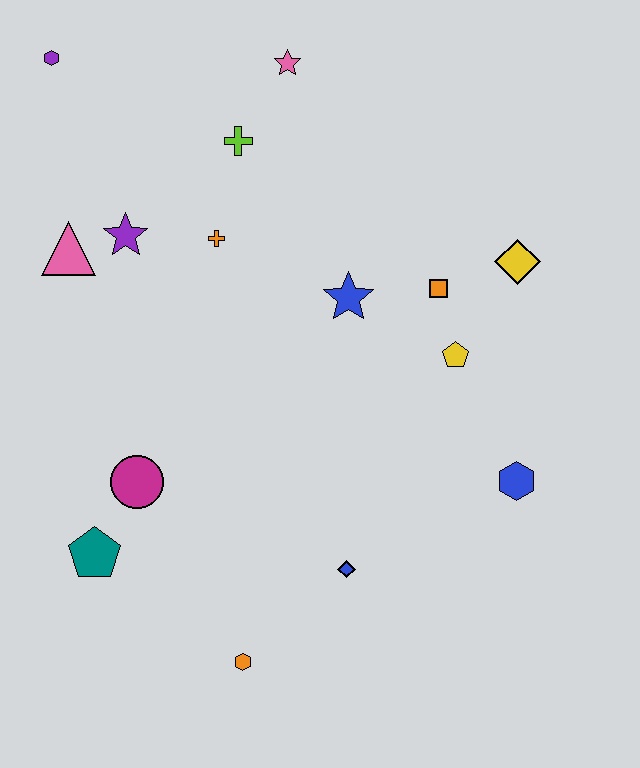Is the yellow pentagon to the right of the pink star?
Yes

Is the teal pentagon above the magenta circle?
No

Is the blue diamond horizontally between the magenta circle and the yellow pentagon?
Yes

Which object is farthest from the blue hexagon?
The purple hexagon is farthest from the blue hexagon.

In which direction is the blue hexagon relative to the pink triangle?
The blue hexagon is to the right of the pink triangle.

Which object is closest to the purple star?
The pink triangle is closest to the purple star.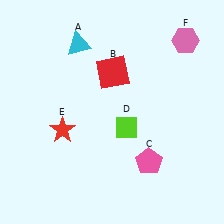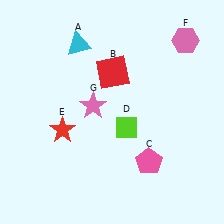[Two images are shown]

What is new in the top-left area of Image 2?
A pink star (G) was added in the top-left area of Image 2.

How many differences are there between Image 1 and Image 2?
There is 1 difference between the two images.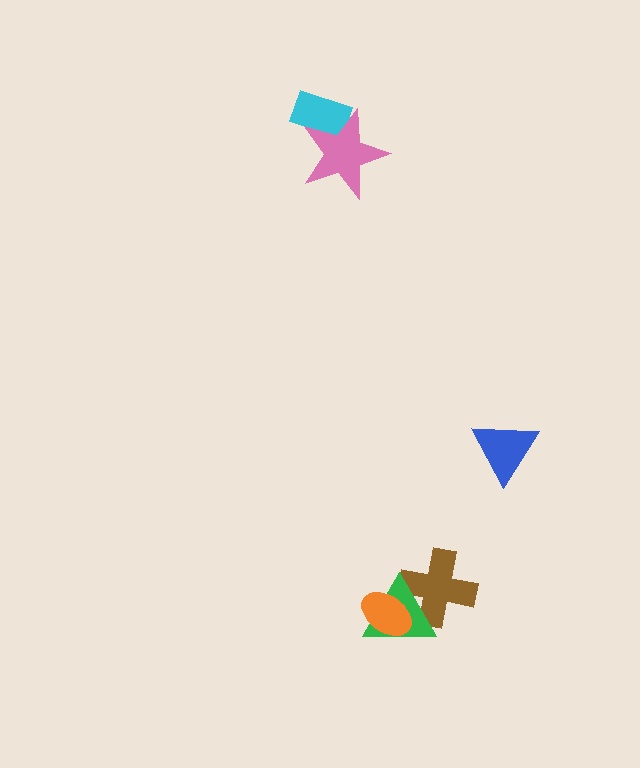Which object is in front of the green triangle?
The orange ellipse is in front of the green triangle.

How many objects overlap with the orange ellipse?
2 objects overlap with the orange ellipse.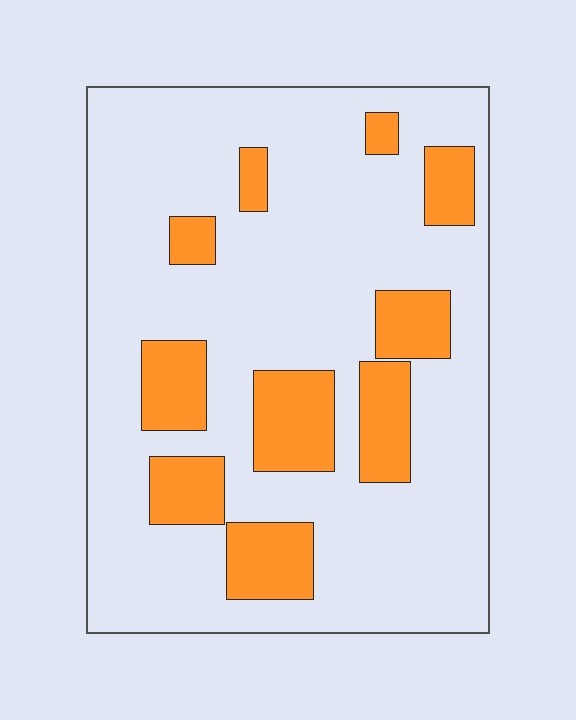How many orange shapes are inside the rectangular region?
10.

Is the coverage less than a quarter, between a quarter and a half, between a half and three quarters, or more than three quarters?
Less than a quarter.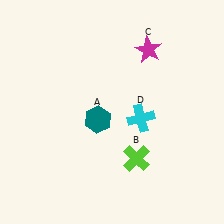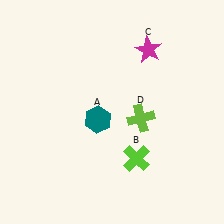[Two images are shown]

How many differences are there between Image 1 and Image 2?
There is 1 difference between the two images.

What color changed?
The cross (D) changed from cyan in Image 1 to lime in Image 2.